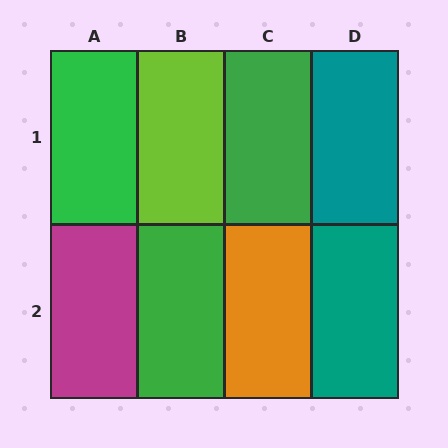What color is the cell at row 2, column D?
Teal.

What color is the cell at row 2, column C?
Orange.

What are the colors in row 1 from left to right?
Green, lime, green, teal.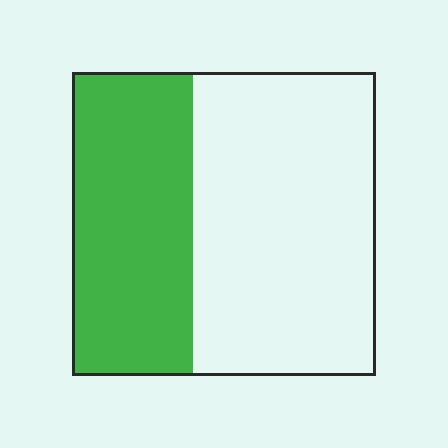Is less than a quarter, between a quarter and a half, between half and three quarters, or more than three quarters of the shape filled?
Between a quarter and a half.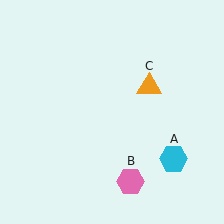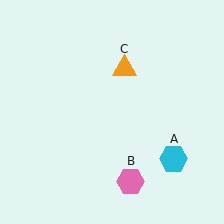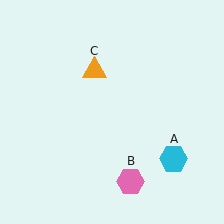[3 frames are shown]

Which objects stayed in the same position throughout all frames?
Cyan hexagon (object A) and pink hexagon (object B) remained stationary.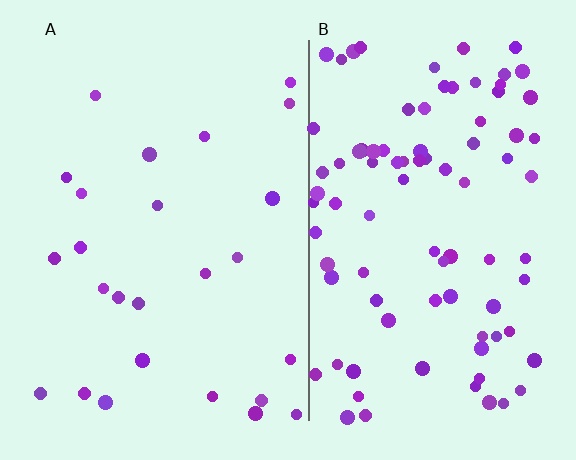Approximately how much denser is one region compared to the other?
Approximately 3.6× — region B over region A.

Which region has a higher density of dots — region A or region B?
B (the right).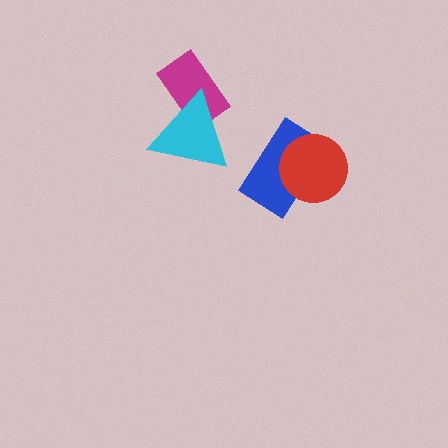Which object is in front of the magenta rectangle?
The cyan triangle is in front of the magenta rectangle.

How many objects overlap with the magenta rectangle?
1 object overlaps with the magenta rectangle.